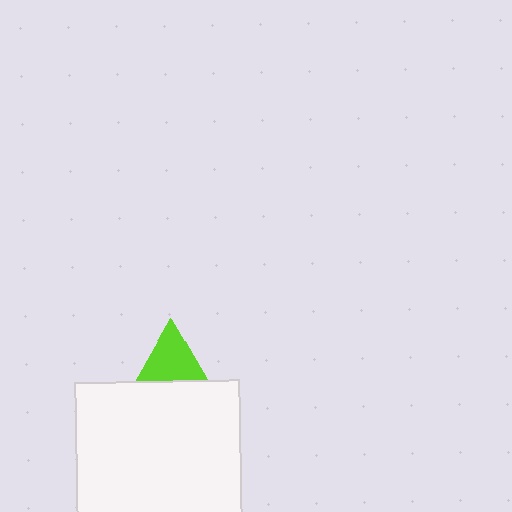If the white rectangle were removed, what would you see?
You would see the complete lime triangle.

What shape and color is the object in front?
The object in front is a white rectangle.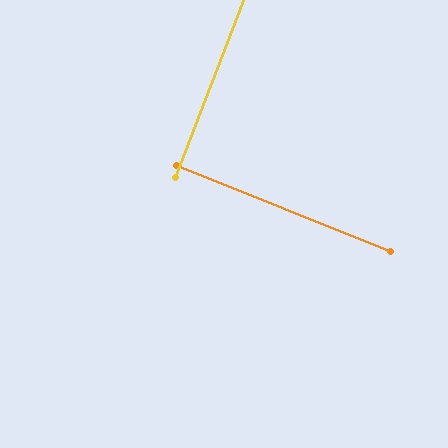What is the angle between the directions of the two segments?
Approximately 89 degrees.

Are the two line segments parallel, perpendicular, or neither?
Perpendicular — they meet at approximately 89°.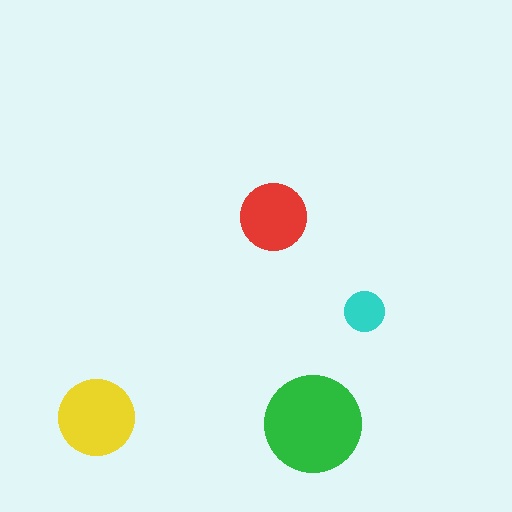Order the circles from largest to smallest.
the green one, the yellow one, the red one, the cyan one.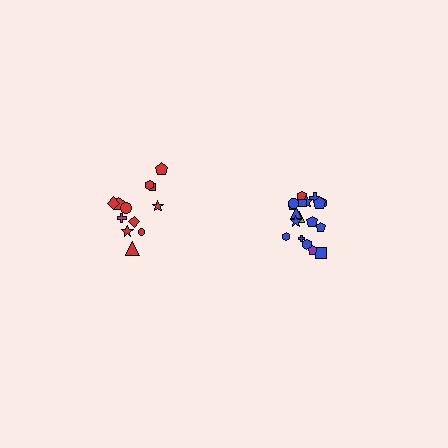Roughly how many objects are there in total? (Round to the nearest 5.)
Roughly 30 objects in total.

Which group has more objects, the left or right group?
The right group.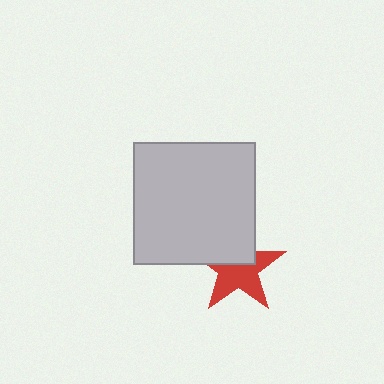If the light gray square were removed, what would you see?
You would see the complete red star.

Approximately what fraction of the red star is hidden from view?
Roughly 40% of the red star is hidden behind the light gray square.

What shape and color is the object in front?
The object in front is a light gray square.